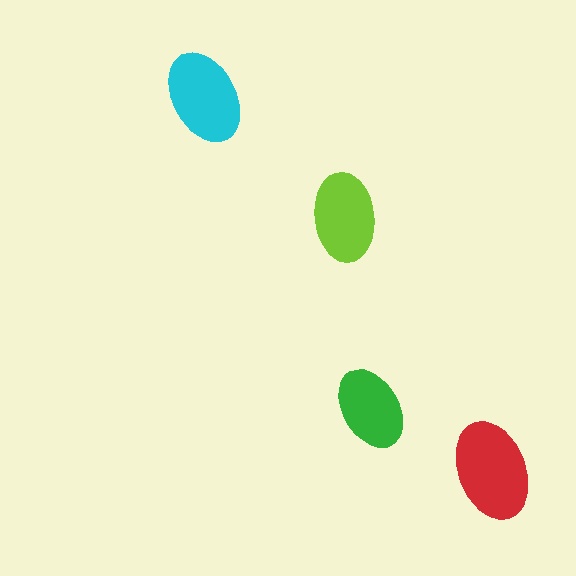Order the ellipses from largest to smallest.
the red one, the cyan one, the lime one, the green one.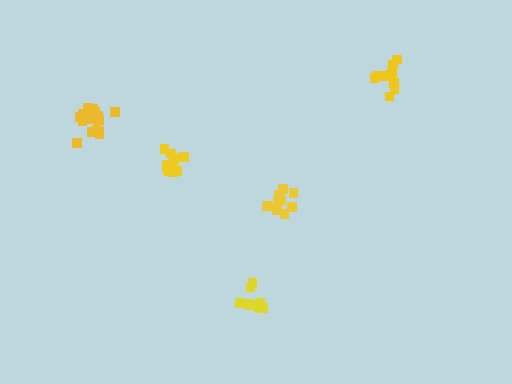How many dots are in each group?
Group 1: 11 dots, Group 2: 9 dots, Group 3: 12 dots, Group 4: 15 dots, Group 5: 15 dots (62 total).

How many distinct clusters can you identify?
There are 5 distinct clusters.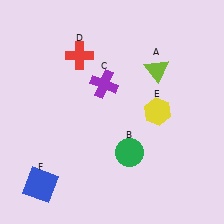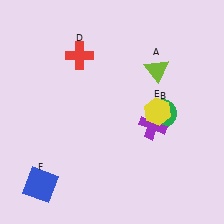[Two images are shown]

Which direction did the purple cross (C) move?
The purple cross (C) moved right.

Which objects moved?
The objects that moved are: the green circle (B), the purple cross (C).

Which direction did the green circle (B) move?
The green circle (B) moved up.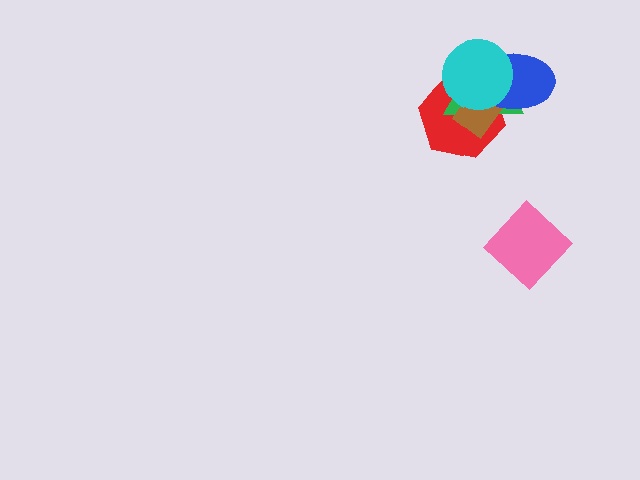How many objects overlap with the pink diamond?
0 objects overlap with the pink diamond.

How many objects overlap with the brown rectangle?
4 objects overlap with the brown rectangle.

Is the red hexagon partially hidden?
Yes, it is partially covered by another shape.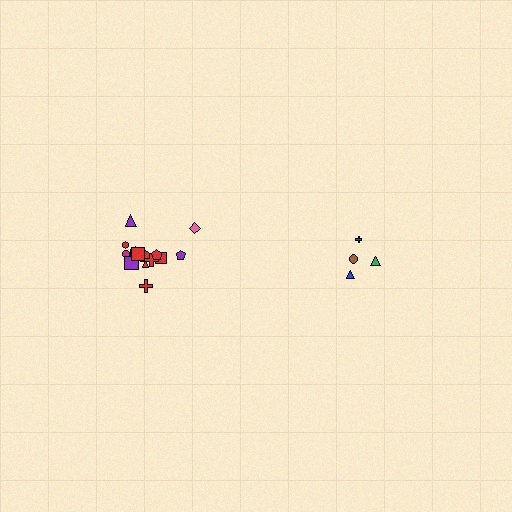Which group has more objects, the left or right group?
The left group.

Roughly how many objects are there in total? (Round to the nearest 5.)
Roughly 20 objects in total.